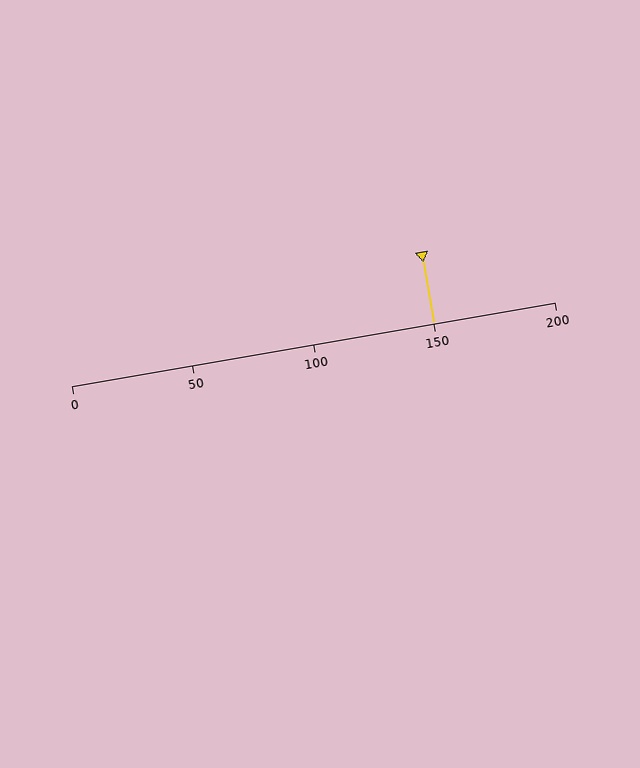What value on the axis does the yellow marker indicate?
The marker indicates approximately 150.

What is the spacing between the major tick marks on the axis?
The major ticks are spaced 50 apart.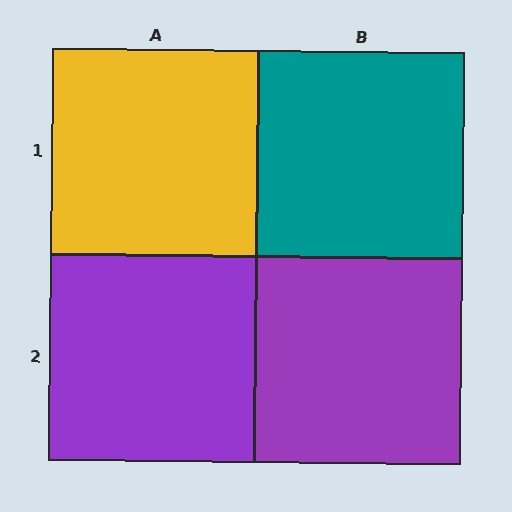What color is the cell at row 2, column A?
Purple.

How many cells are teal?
1 cell is teal.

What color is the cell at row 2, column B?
Purple.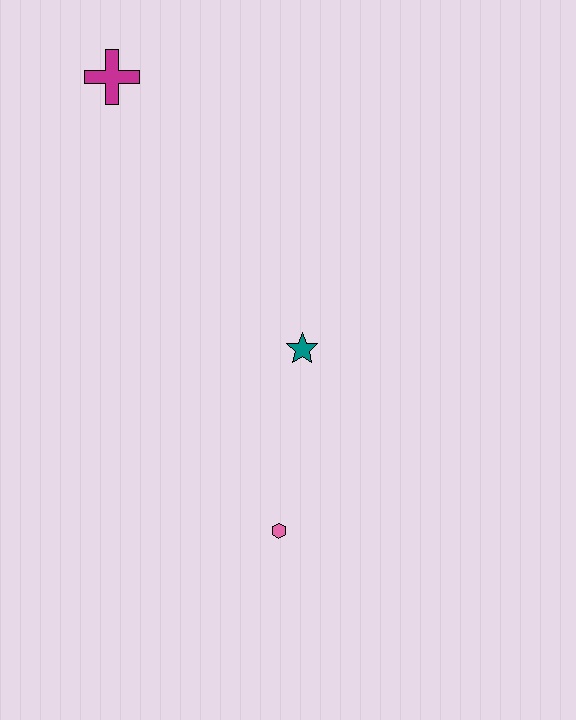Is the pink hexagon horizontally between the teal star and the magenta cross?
Yes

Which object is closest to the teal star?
The pink hexagon is closest to the teal star.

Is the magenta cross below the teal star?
No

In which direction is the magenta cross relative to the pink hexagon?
The magenta cross is above the pink hexagon.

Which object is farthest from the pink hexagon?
The magenta cross is farthest from the pink hexagon.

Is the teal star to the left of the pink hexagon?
No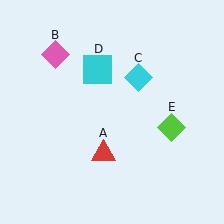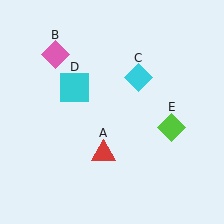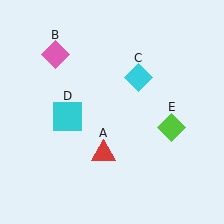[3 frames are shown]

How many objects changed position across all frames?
1 object changed position: cyan square (object D).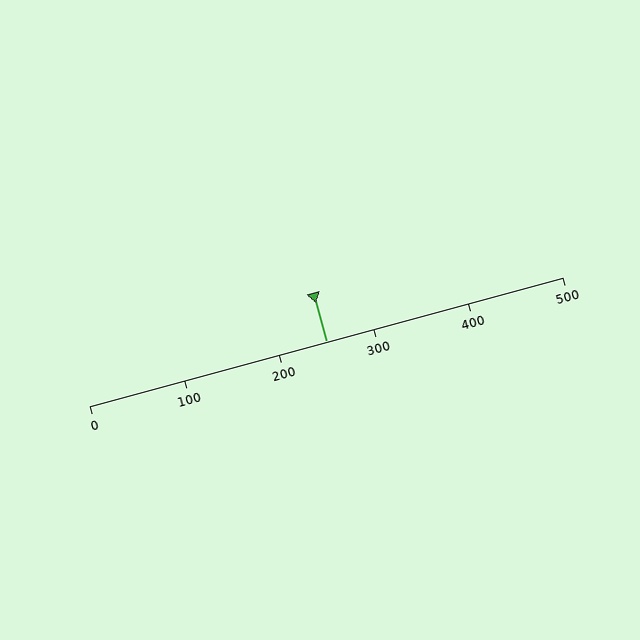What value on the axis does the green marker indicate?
The marker indicates approximately 250.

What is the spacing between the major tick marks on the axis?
The major ticks are spaced 100 apart.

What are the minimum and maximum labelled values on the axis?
The axis runs from 0 to 500.